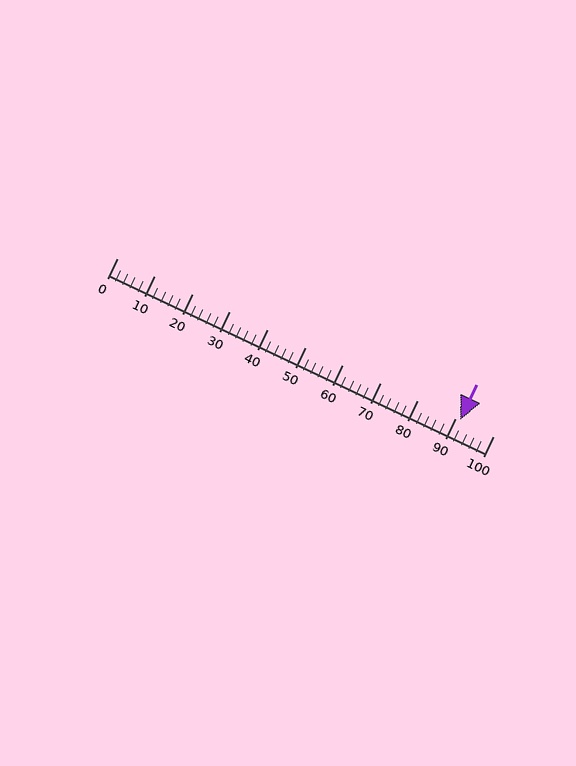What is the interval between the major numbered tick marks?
The major tick marks are spaced 10 units apart.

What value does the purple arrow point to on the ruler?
The purple arrow points to approximately 91.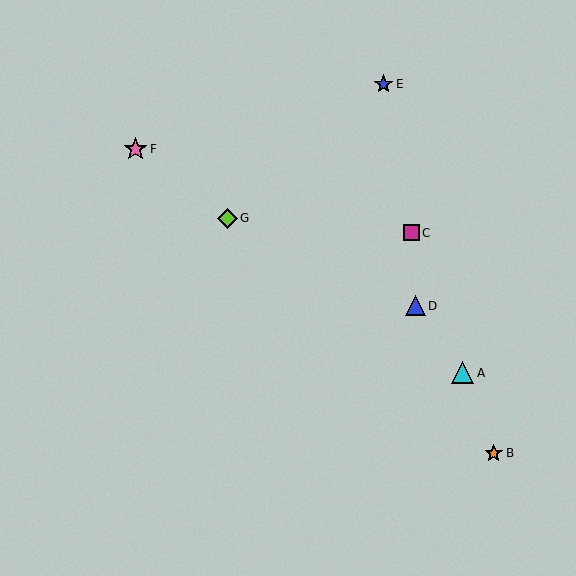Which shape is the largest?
The pink star (labeled F) is the largest.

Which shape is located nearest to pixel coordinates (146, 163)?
The pink star (labeled F) at (135, 149) is nearest to that location.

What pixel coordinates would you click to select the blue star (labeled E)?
Click at (384, 84) to select the blue star E.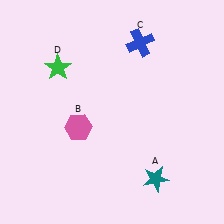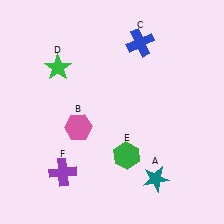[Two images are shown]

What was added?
A green hexagon (E), a purple cross (F) were added in Image 2.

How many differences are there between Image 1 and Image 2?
There are 2 differences between the two images.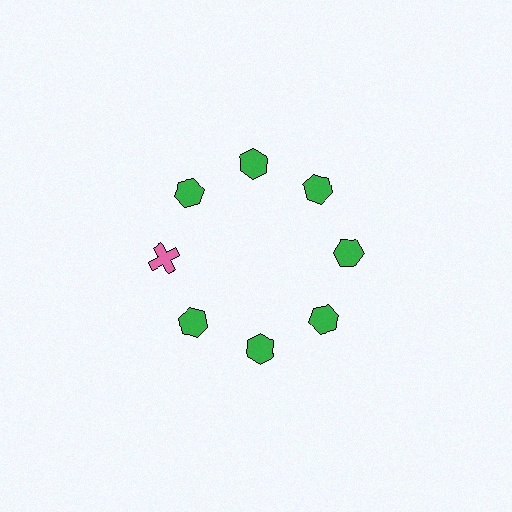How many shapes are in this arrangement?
There are 8 shapes arranged in a ring pattern.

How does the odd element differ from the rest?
It differs in both color (pink instead of green) and shape (cross instead of hexagon).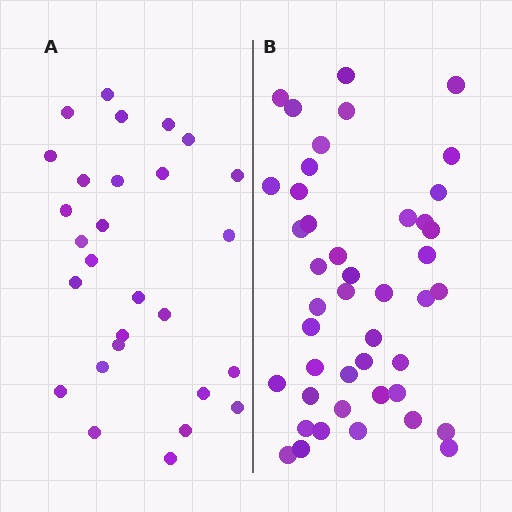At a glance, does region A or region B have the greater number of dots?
Region B (the right region) has more dots.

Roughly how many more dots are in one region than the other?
Region B has approximately 15 more dots than region A.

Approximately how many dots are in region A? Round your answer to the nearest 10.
About 30 dots. (The exact count is 28, which rounds to 30.)